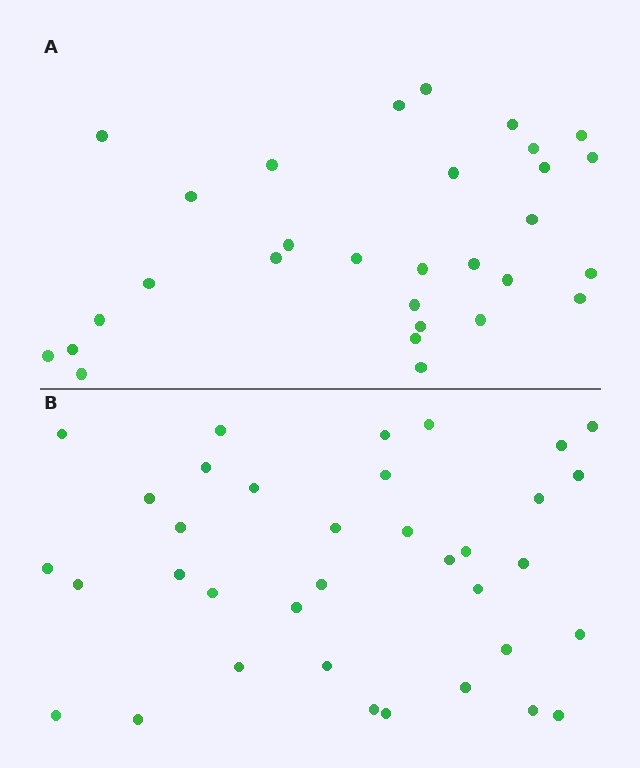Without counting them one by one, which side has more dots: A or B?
Region B (the bottom region) has more dots.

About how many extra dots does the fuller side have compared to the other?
Region B has about 6 more dots than region A.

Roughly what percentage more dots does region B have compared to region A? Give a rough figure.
About 20% more.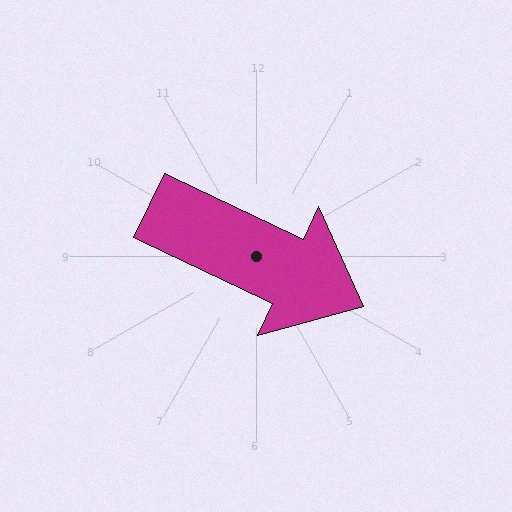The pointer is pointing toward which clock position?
Roughly 4 o'clock.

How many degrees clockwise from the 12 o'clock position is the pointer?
Approximately 115 degrees.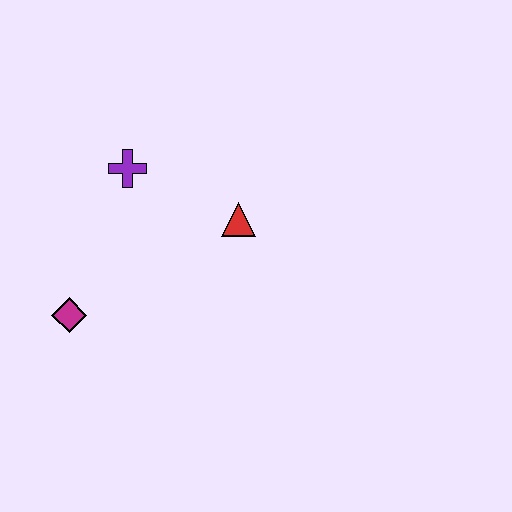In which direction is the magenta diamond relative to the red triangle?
The magenta diamond is to the left of the red triangle.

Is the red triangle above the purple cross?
No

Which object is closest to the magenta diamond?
The purple cross is closest to the magenta diamond.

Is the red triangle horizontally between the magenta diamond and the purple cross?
No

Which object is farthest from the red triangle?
The magenta diamond is farthest from the red triangle.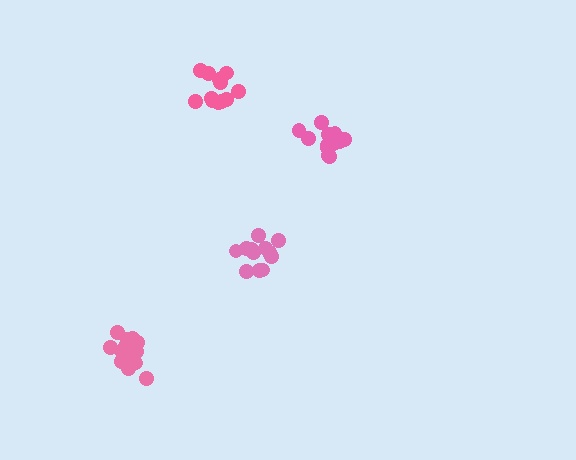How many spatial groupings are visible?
There are 4 spatial groupings.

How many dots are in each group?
Group 1: 13 dots, Group 2: 14 dots, Group 3: 12 dots, Group 4: 13 dots (52 total).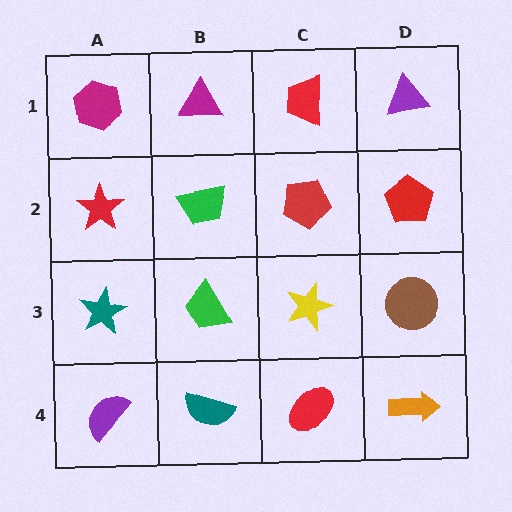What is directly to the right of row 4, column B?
A red ellipse.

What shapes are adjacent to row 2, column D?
A purple triangle (row 1, column D), a brown circle (row 3, column D), a red pentagon (row 2, column C).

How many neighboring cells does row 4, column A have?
2.